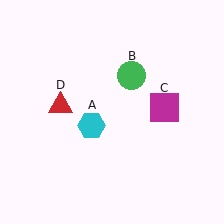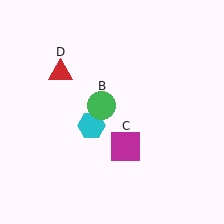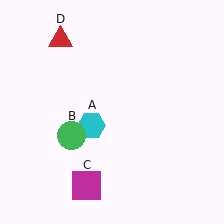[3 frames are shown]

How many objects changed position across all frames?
3 objects changed position: green circle (object B), magenta square (object C), red triangle (object D).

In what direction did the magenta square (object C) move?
The magenta square (object C) moved down and to the left.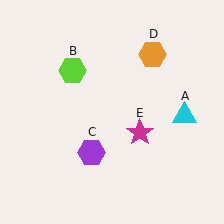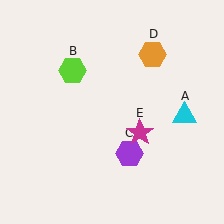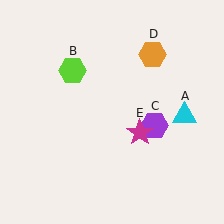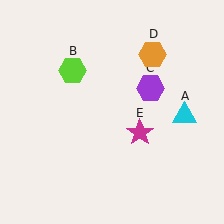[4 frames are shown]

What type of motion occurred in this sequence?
The purple hexagon (object C) rotated counterclockwise around the center of the scene.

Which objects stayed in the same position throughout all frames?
Cyan triangle (object A) and lime hexagon (object B) and orange hexagon (object D) and magenta star (object E) remained stationary.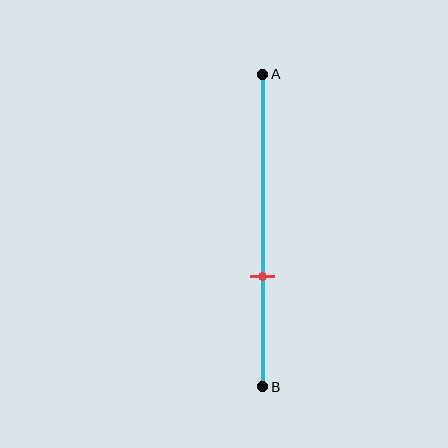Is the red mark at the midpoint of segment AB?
No, the mark is at about 65% from A, not at the 50% midpoint.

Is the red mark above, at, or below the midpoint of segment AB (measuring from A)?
The red mark is below the midpoint of segment AB.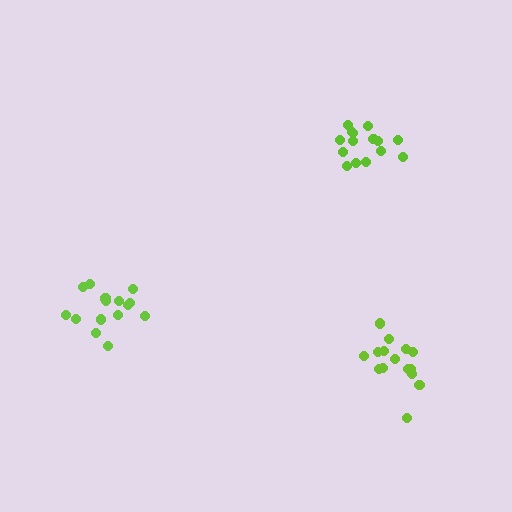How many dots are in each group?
Group 1: 15 dots, Group 2: 15 dots, Group 3: 15 dots (45 total).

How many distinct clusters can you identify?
There are 3 distinct clusters.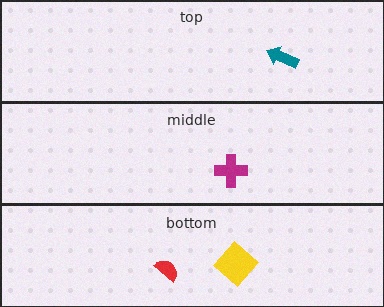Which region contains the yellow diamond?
The bottom region.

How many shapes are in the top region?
1.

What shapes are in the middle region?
The magenta cross.